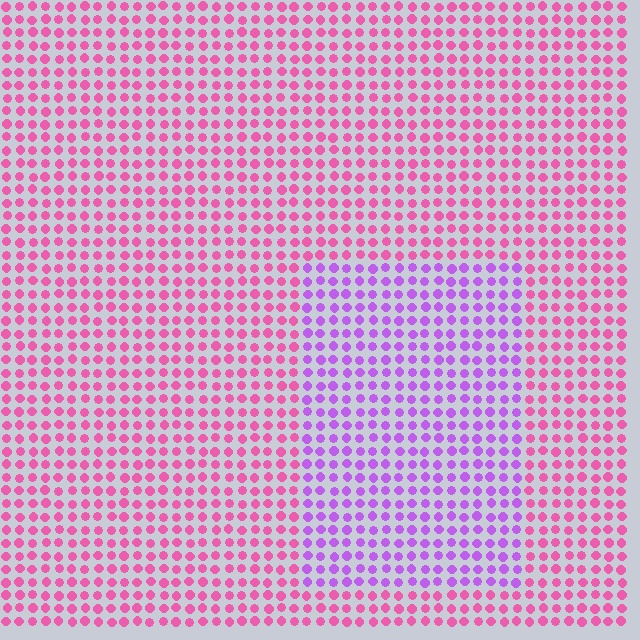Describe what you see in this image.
The image is filled with small pink elements in a uniform arrangement. A rectangle-shaped region is visible where the elements are tinted to a slightly different hue, forming a subtle color boundary.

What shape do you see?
I see a rectangle.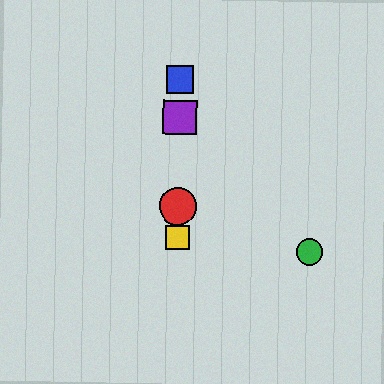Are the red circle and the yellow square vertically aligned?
Yes, both are at x≈178.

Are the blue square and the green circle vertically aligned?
No, the blue square is at x≈180 and the green circle is at x≈309.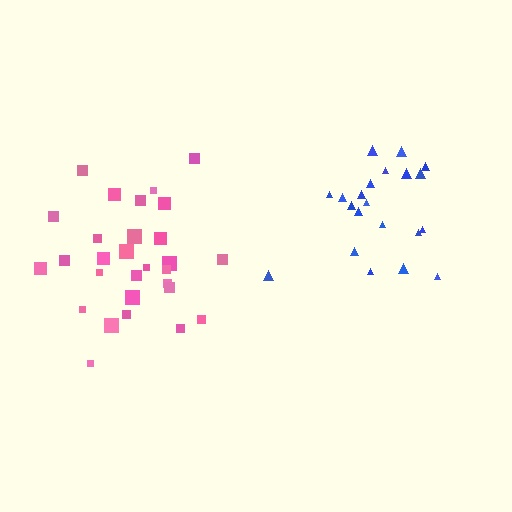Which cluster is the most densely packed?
Blue.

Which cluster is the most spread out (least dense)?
Pink.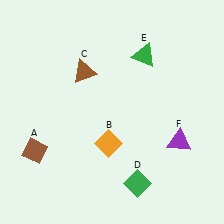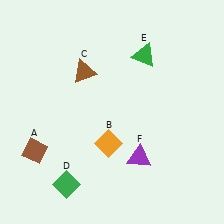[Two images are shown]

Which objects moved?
The objects that moved are: the green diamond (D), the purple triangle (F).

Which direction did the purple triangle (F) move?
The purple triangle (F) moved left.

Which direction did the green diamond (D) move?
The green diamond (D) moved left.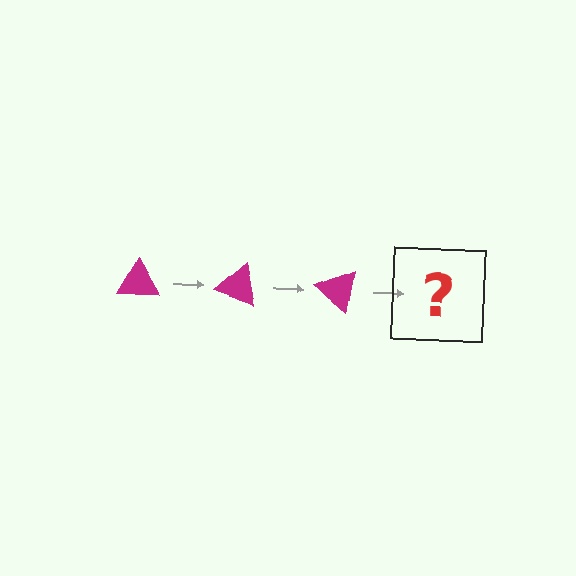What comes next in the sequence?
The next element should be a magenta triangle rotated 60 degrees.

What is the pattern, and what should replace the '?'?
The pattern is that the triangle rotates 20 degrees each step. The '?' should be a magenta triangle rotated 60 degrees.